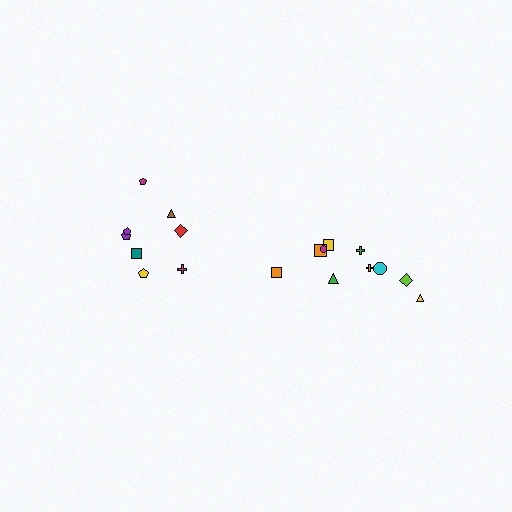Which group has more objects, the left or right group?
The right group.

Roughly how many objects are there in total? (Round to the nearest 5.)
Roughly 20 objects in total.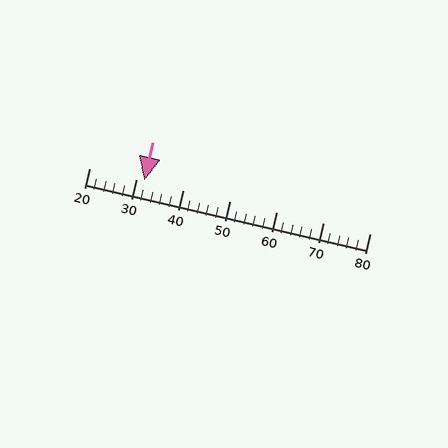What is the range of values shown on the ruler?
The ruler shows values from 20 to 80.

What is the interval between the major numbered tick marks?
The major tick marks are spaced 10 units apart.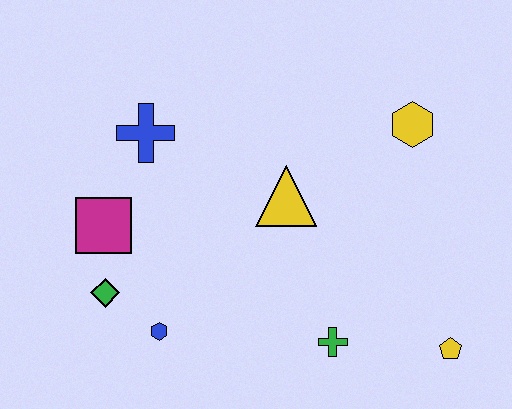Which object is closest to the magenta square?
The green diamond is closest to the magenta square.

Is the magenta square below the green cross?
No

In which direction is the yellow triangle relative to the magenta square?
The yellow triangle is to the right of the magenta square.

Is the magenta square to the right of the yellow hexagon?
No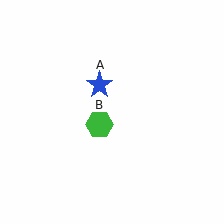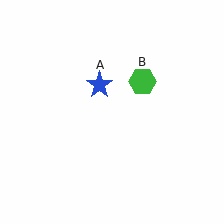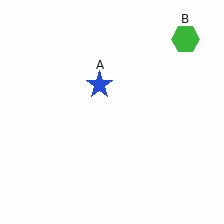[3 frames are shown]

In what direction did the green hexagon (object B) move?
The green hexagon (object B) moved up and to the right.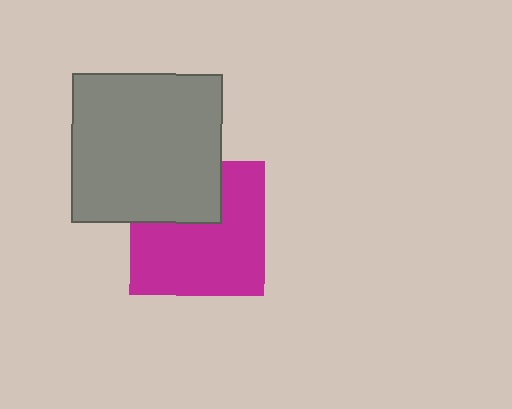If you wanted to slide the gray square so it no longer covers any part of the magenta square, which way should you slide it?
Slide it up — that is the most direct way to separate the two shapes.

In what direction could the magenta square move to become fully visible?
The magenta square could move down. That would shift it out from behind the gray square entirely.